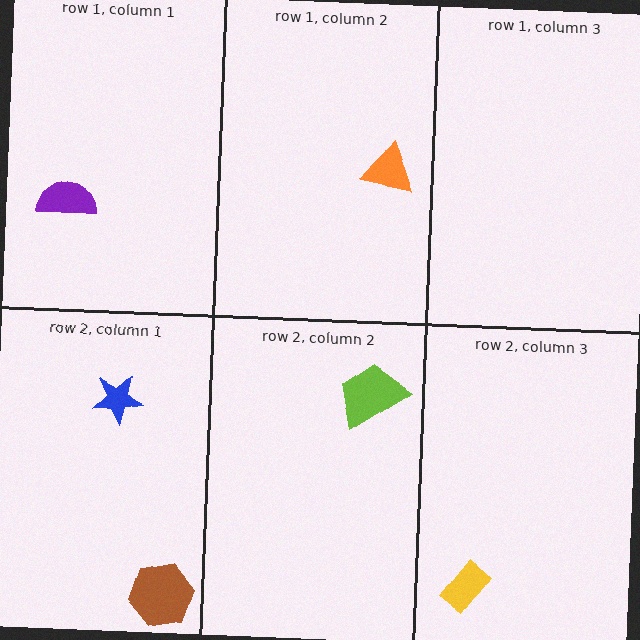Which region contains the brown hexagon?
The row 2, column 1 region.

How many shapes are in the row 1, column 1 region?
1.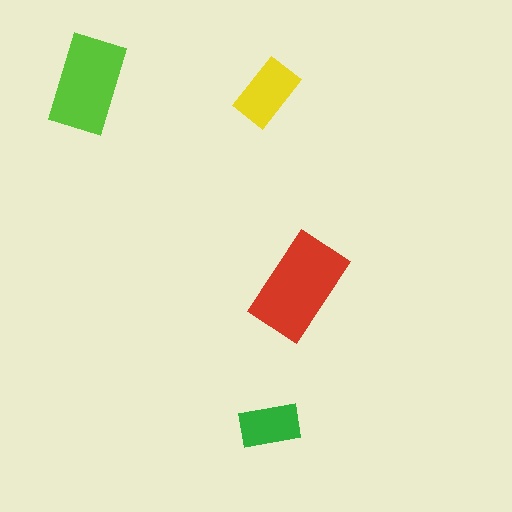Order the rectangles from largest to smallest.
the red one, the lime one, the yellow one, the green one.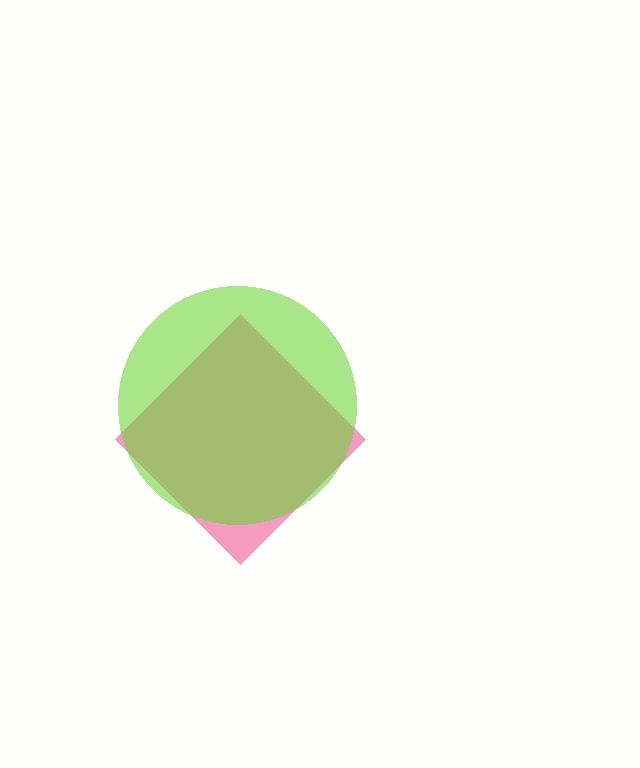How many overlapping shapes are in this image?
There are 2 overlapping shapes in the image.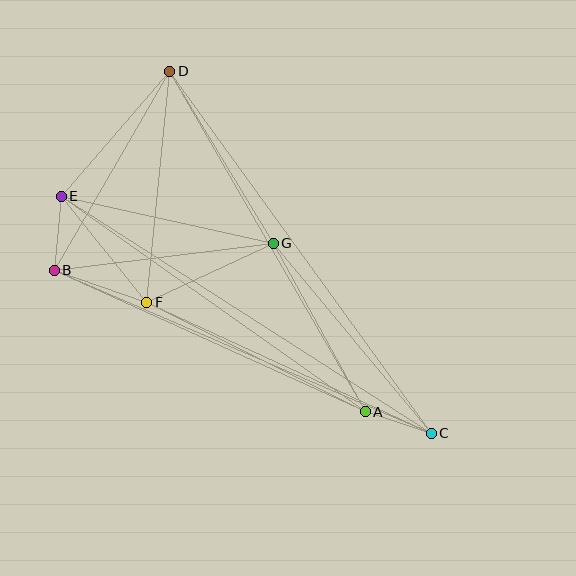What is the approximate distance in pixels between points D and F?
The distance between D and F is approximately 232 pixels.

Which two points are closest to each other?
Points A and C are closest to each other.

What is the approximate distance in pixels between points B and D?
The distance between B and D is approximately 230 pixels.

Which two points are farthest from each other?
Points C and D are farthest from each other.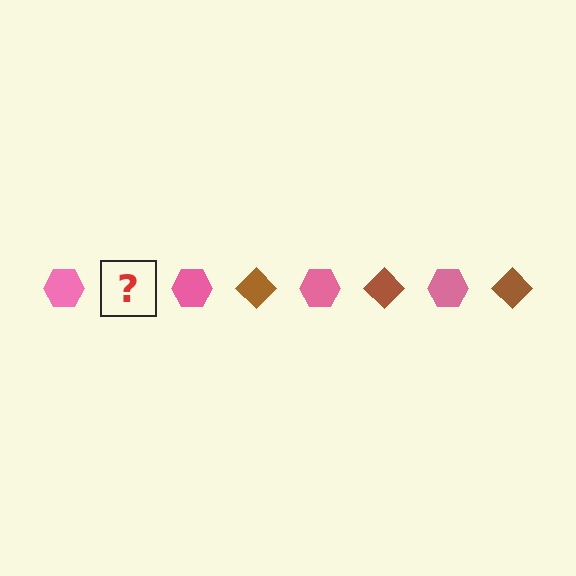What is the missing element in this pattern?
The missing element is a brown diamond.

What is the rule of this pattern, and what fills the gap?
The rule is that the pattern alternates between pink hexagon and brown diamond. The gap should be filled with a brown diamond.